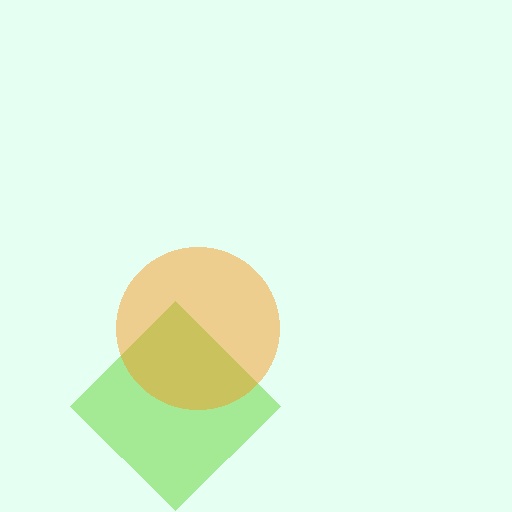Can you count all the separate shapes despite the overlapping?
Yes, there are 2 separate shapes.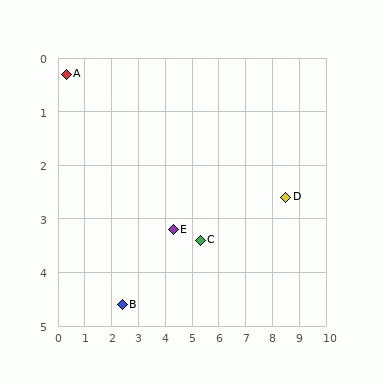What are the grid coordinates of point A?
Point A is at approximately (0.3, 0.3).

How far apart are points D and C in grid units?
Points D and C are about 3.3 grid units apart.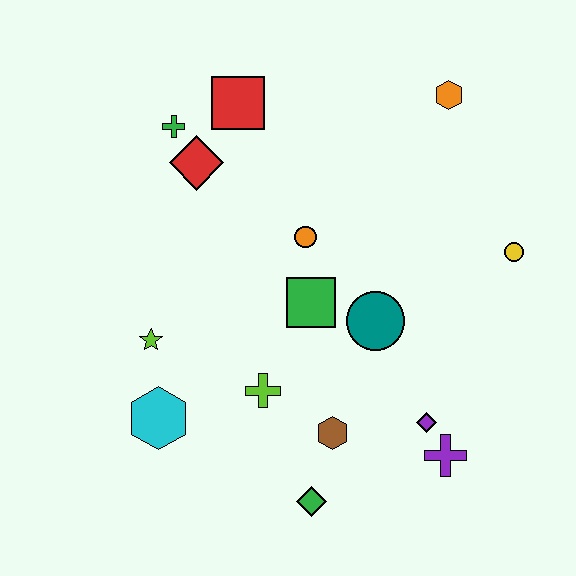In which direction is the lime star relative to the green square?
The lime star is to the left of the green square.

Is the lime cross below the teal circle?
Yes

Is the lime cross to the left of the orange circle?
Yes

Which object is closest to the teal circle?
The green square is closest to the teal circle.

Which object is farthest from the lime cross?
The orange hexagon is farthest from the lime cross.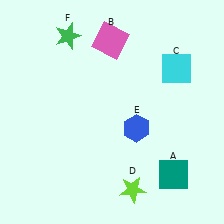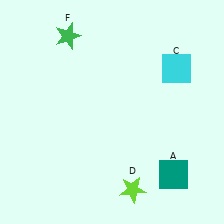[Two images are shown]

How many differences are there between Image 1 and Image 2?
There are 2 differences between the two images.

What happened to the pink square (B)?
The pink square (B) was removed in Image 2. It was in the top-left area of Image 1.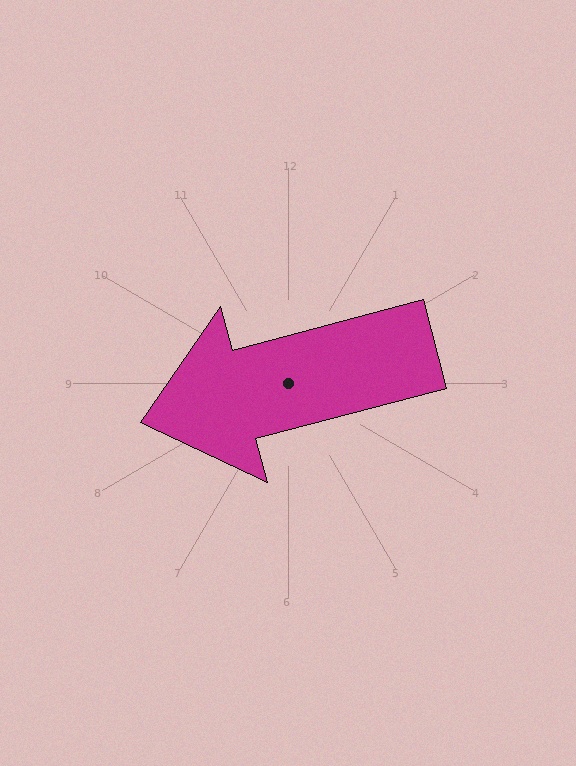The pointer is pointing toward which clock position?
Roughly 9 o'clock.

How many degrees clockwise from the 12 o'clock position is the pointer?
Approximately 255 degrees.